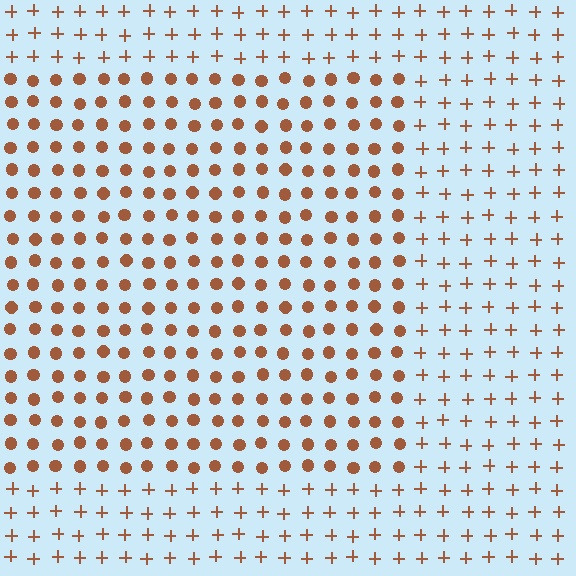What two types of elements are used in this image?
The image uses circles inside the rectangle region and plus signs outside it.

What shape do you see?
I see a rectangle.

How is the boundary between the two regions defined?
The boundary is defined by a change in element shape: circles inside vs. plus signs outside. All elements share the same color and spacing.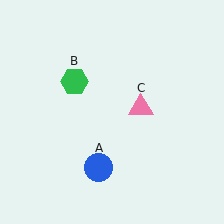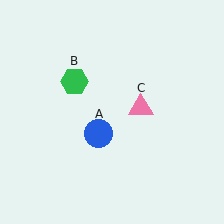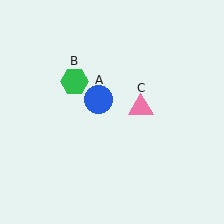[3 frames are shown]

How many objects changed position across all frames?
1 object changed position: blue circle (object A).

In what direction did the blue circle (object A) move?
The blue circle (object A) moved up.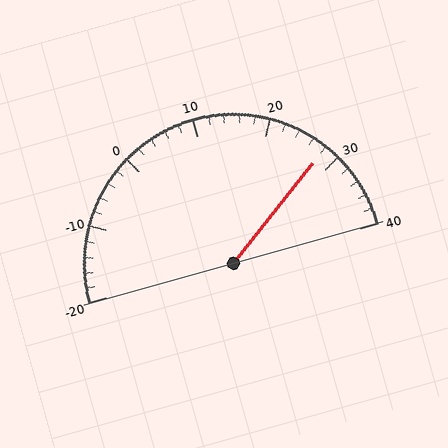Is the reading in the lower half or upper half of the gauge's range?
The reading is in the upper half of the range (-20 to 40).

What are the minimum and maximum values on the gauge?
The gauge ranges from -20 to 40.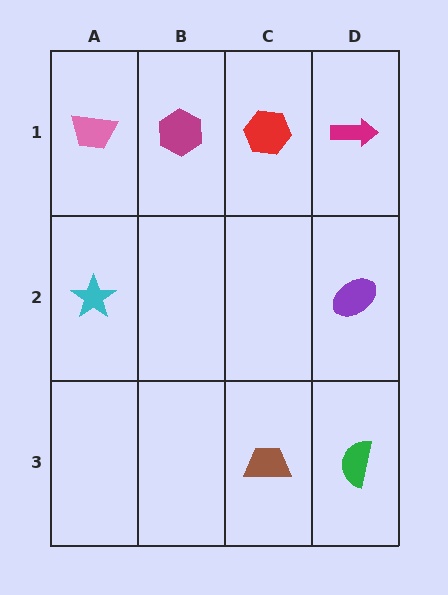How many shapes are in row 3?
2 shapes.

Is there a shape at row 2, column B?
No, that cell is empty.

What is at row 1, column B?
A magenta hexagon.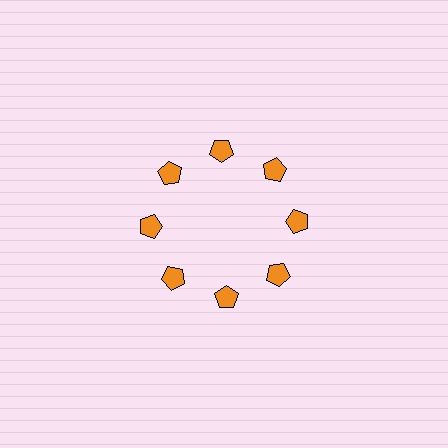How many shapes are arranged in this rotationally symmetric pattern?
There are 8 shapes, arranged in 8 groups of 1.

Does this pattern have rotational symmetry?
Yes, this pattern has 8-fold rotational symmetry. It looks the same after rotating 45 degrees around the center.